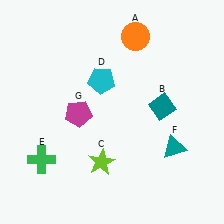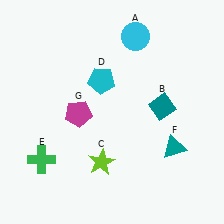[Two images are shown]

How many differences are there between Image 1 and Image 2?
There is 1 difference between the two images.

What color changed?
The circle (A) changed from orange in Image 1 to cyan in Image 2.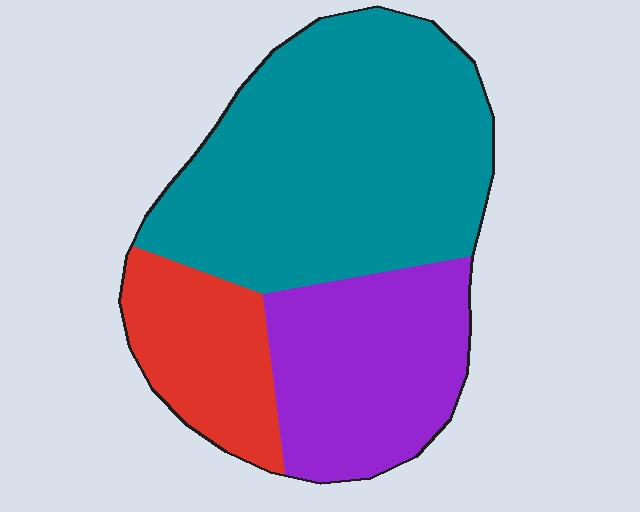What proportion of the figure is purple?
Purple takes up about one quarter (1/4) of the figure.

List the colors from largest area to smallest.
From largest to smallest: teal, purple, red.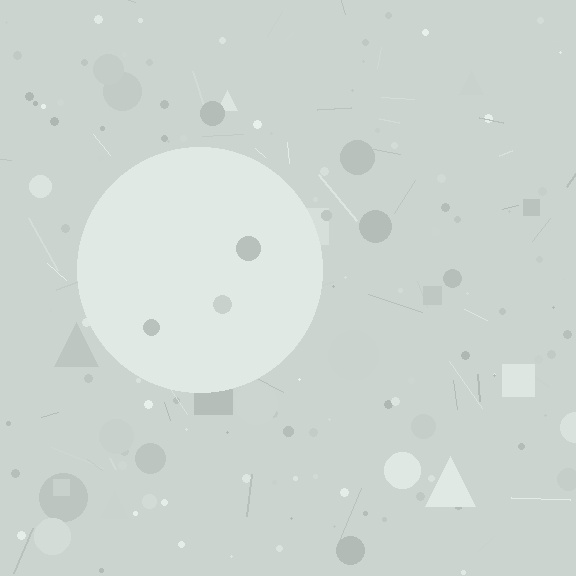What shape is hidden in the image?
A circle is hidden in the image.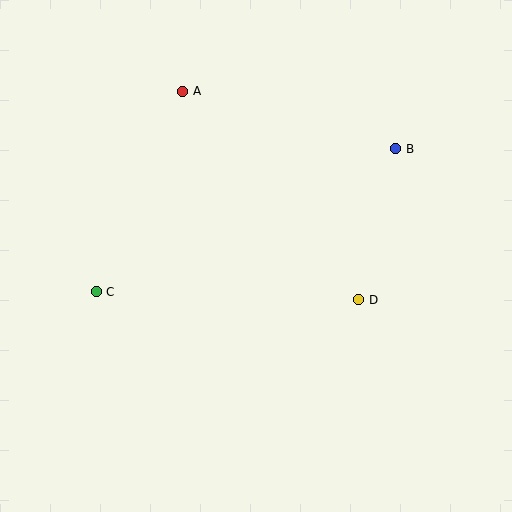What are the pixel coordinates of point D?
Point D is at (359, 300).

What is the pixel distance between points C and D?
The distance between C and D is 263 pixels.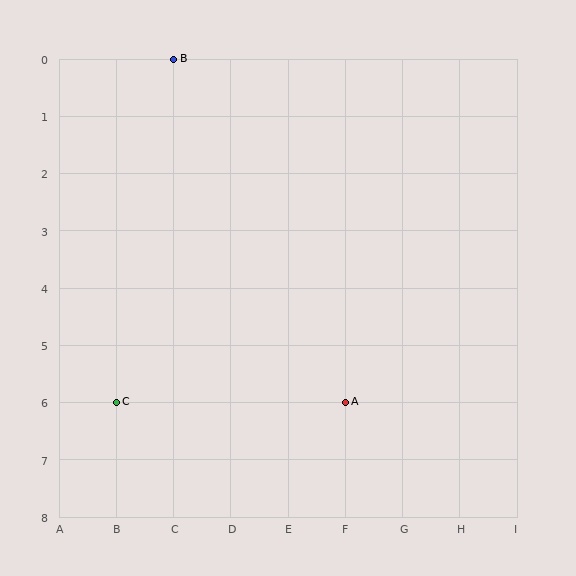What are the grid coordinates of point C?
Point C is at grid coordinates (B, 6).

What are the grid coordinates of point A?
Point A is at grid coordinates (F, 6).